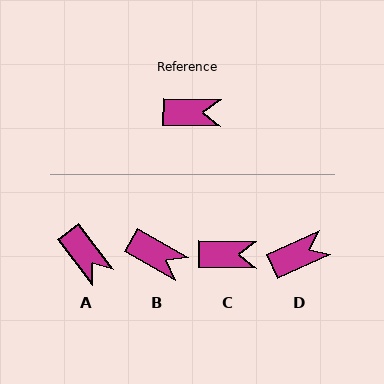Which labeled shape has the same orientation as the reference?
C.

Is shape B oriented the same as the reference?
No, it is off by about 29 degrees.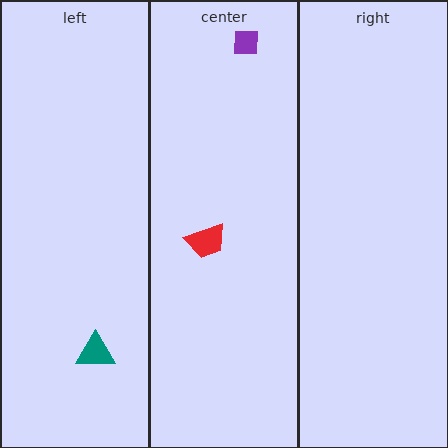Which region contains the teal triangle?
The left region.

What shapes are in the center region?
The red trapezoid, the purple square.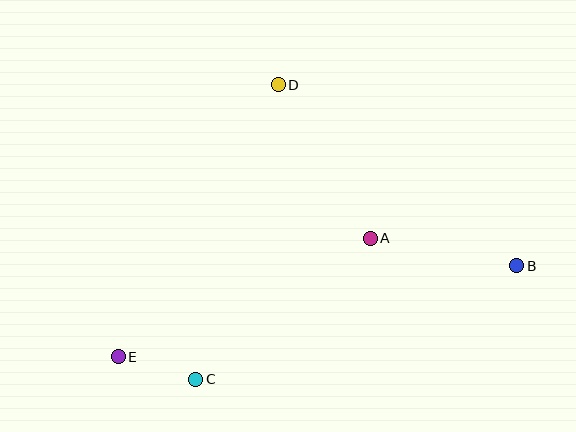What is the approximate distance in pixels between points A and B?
The distance between A and B is approximately 149 pixels.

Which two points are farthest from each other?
Points B and E are farthest from each other.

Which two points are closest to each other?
Points C and E are closest to each other.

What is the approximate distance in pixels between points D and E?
The distance between D and E is approximately 316 pixels.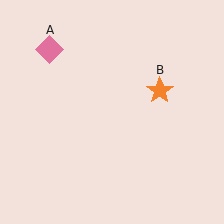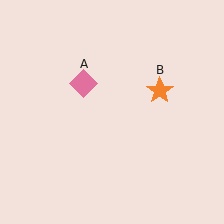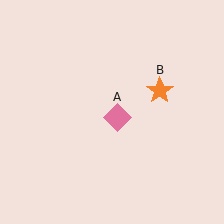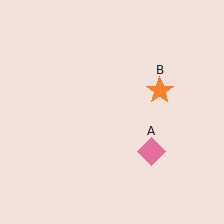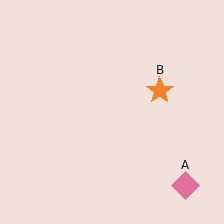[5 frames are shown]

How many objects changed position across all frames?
1 object changed position: pink diamond (object A).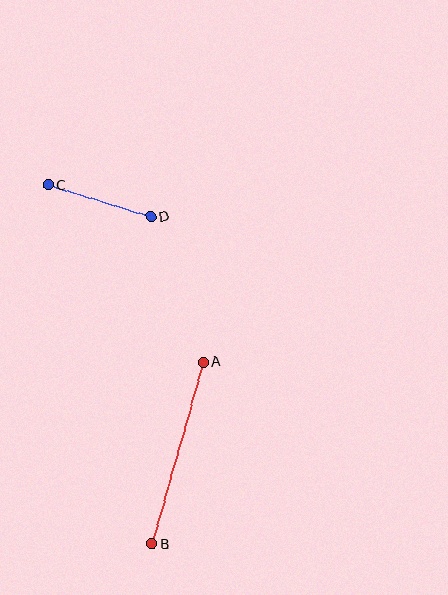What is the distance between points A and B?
The distance is approximately 189 pixels.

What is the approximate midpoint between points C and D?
The midpoint is at approximately (99, 201) pixels.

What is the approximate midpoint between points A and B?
The midpoint is at approximately (177, 453) pixels.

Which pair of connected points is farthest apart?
Points A and B are farthest apart.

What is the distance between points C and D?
The distance is approximately 107 pixels.